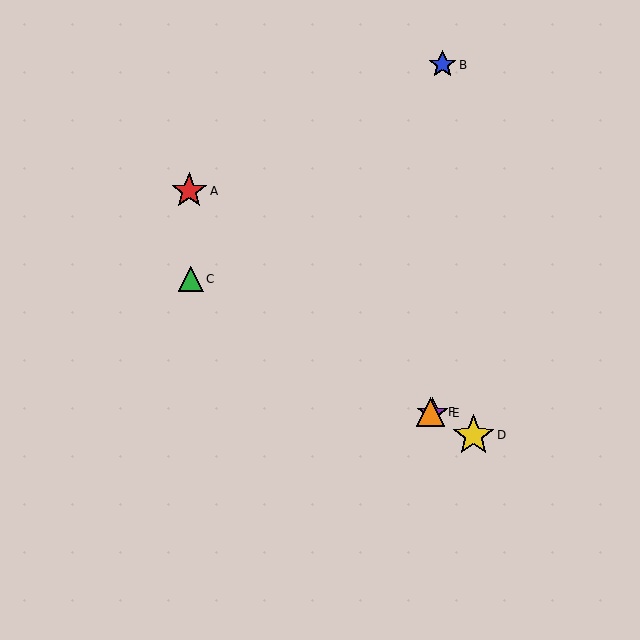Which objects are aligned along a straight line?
Objects C, D, E, F are aligned along a straight line.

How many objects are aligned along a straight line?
4 objects (C, D, E, F) are aligned along a straight line.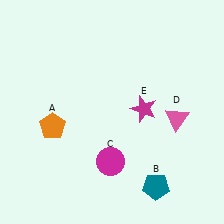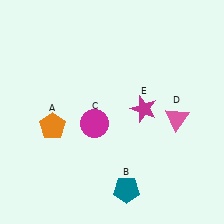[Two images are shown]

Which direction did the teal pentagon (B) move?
The teal pentagon (B) moved left.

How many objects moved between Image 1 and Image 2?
2 objects moved between the two images.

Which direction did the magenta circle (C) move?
The magenta circle (C) moved up.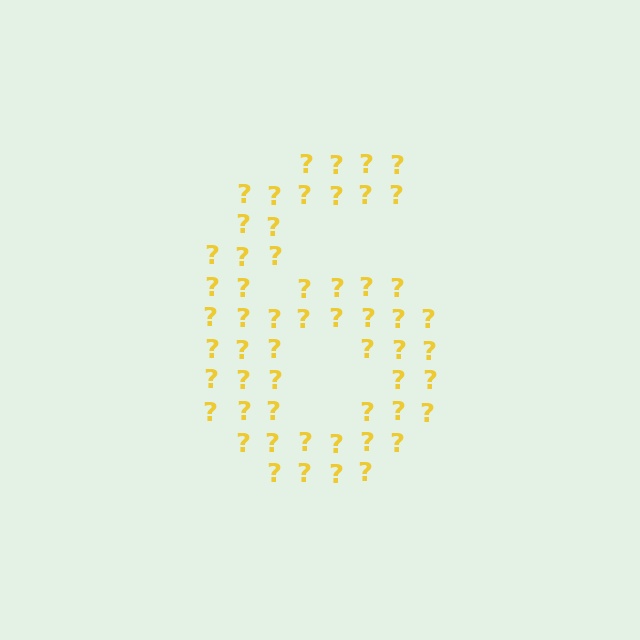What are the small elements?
The small elements are question marks.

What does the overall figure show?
The overall figure shows the digit 6.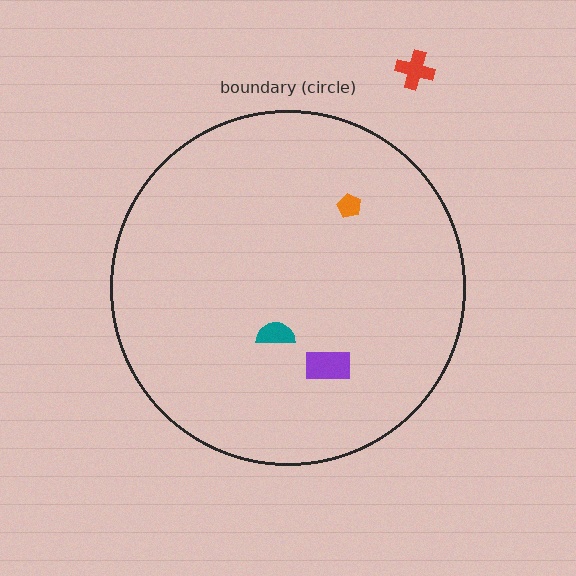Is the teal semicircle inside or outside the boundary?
Inside.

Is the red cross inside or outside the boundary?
Outside.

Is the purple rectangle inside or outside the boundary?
Inside.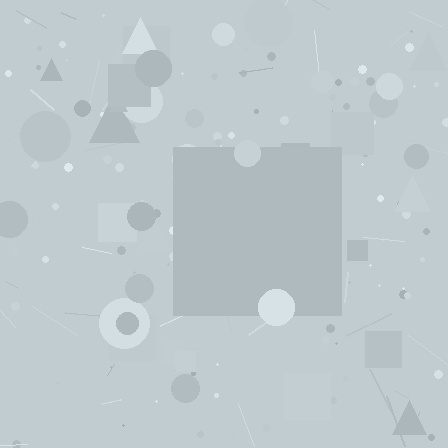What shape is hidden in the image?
A square is hidden in the image.